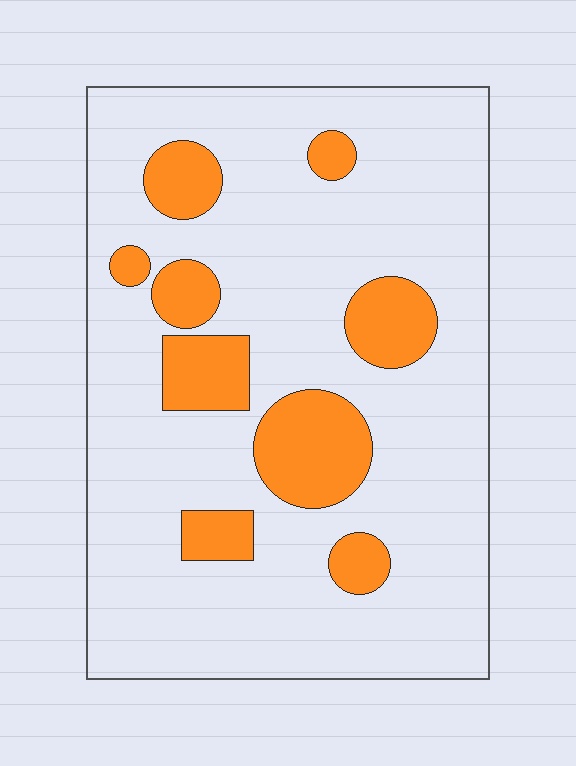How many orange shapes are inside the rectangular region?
9.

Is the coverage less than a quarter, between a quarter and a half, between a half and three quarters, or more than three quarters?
Less than a quarter.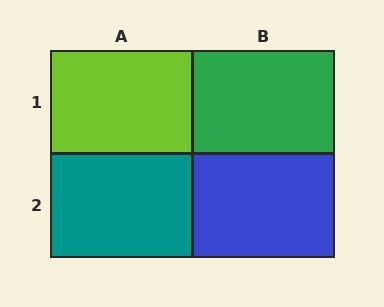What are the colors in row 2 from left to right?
Teal, blue.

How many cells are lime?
1 cell is lime.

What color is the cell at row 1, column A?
Lime.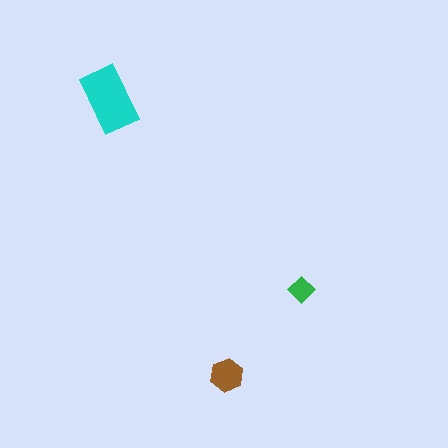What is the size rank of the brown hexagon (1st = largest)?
2nd.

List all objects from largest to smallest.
The cyan rectangle, the brown hexagon, the green diamond.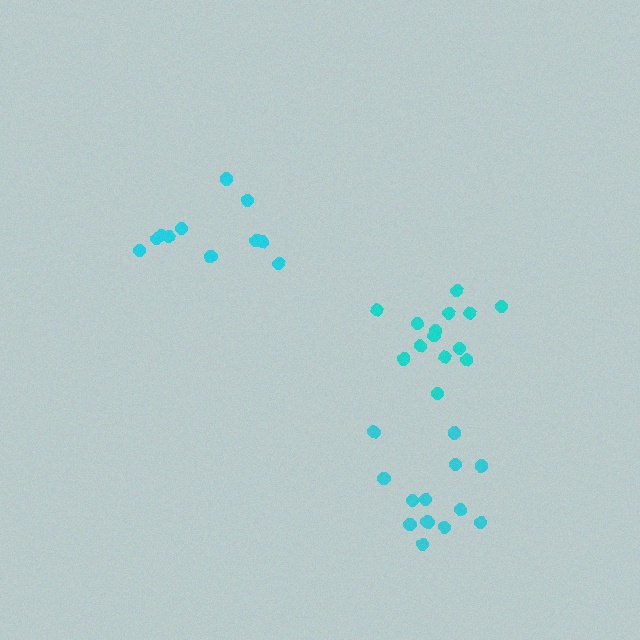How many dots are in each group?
Group 1: 11 dots, Group 2: 14 dots, Group 3: 14 dots (39 total).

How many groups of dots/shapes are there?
There are 3 groups.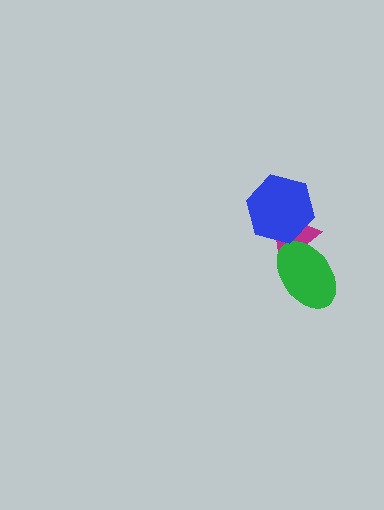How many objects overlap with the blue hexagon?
1 object overlaps with the blue hexagon.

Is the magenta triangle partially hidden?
Yes, it is partially covered by another shape.